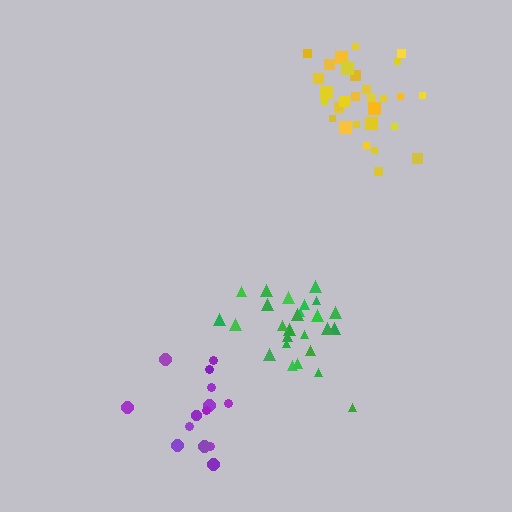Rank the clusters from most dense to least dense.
yellow, green, purple.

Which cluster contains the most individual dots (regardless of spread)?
Yellow (33).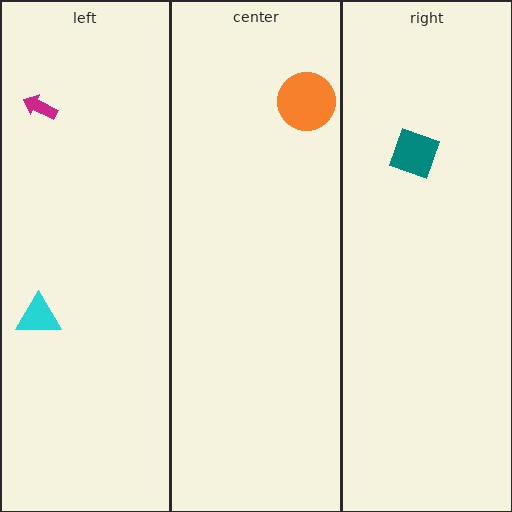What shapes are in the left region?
The magenta arrow, the cyan triangle.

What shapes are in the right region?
The teal square.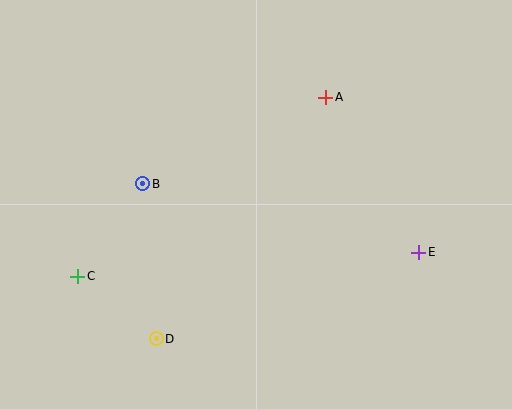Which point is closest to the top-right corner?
Point A is closest to the top-right corner.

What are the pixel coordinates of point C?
Point C is at (78, 276).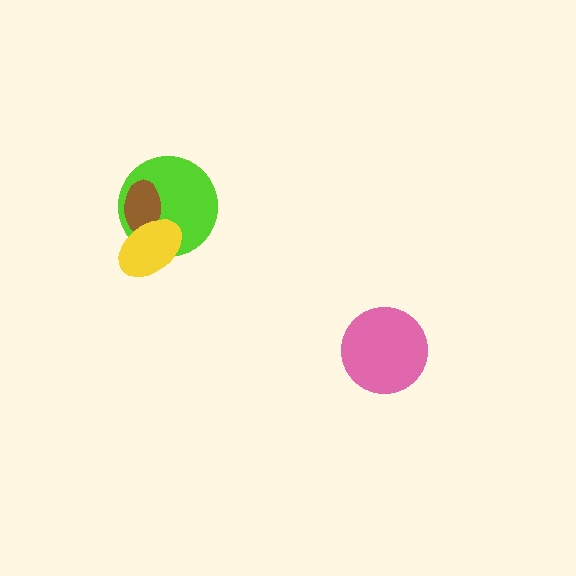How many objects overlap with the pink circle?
0 objects overlap with the pink circle.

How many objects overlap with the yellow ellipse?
2 objects overlap with the yellow ellipse.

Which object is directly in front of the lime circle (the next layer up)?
The brown ellipse is directly in front of the lime circle.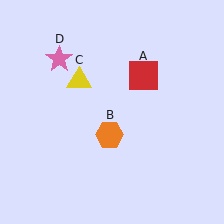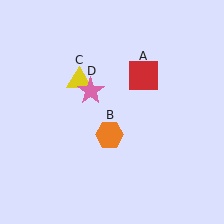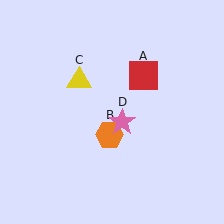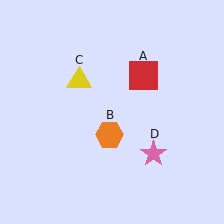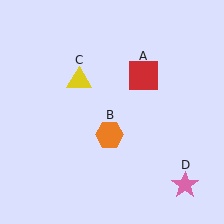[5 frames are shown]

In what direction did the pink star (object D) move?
The pink star (object D) moved down and to the right.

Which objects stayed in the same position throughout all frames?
Red square (object A) and orange hexagon (object B) and yellow triangle (object C) remained stationary.